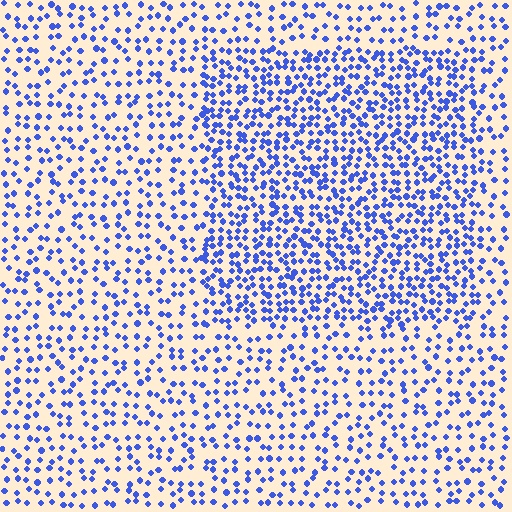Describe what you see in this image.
The image contains small blue elements arranged at two different densities. A rectangle-shaped region is visible where the elements are more densely packed than the surrounding area.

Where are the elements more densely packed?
The elements are more densely packed inside the rectangle boundary.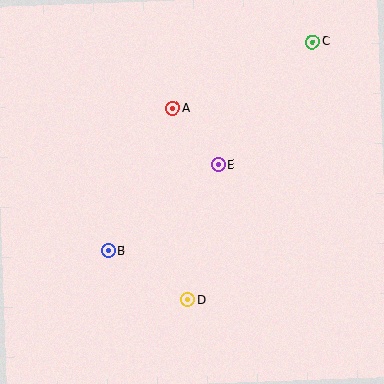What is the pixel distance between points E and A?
The distance between E and A is 73 pixels.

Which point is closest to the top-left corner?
Point A is closest to the top-left corner.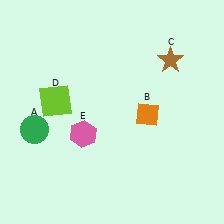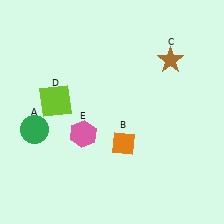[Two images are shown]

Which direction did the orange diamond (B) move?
The orange diamond (B) moved down.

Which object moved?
The orange diamond (B) moved down.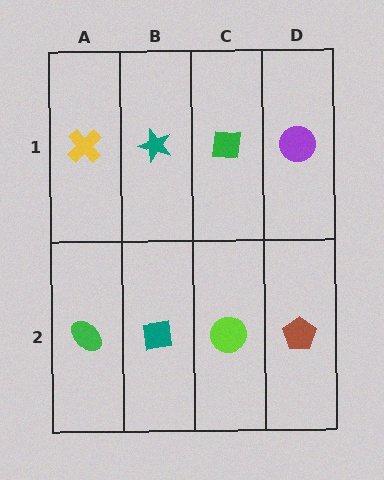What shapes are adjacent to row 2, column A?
A yellow cross (row 1, column A), a teal square (row 2, column B).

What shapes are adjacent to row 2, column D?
A purple circle (row 1, column D), a lime circle (row 2, column C).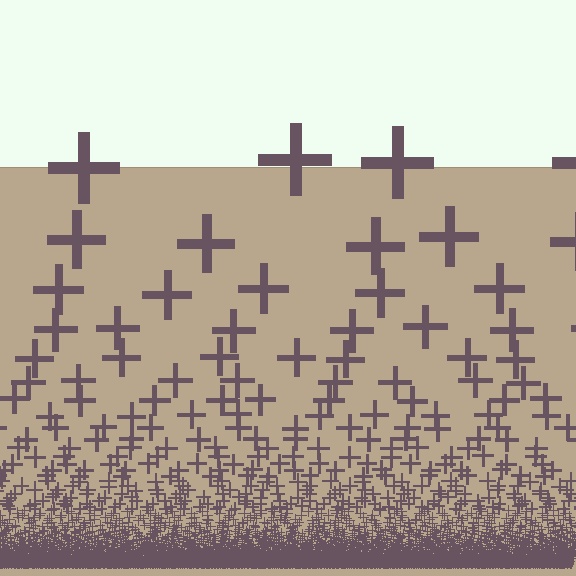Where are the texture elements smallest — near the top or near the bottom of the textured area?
Near the bottom.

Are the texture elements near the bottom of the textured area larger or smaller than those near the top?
Smaller. The gradient is inverted — elements near the bottom are smaller and denser.